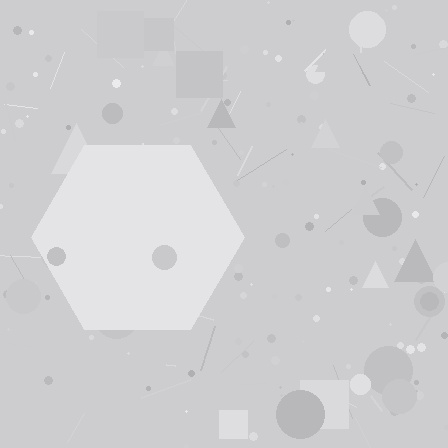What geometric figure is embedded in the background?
A hexagon is embedded in the background.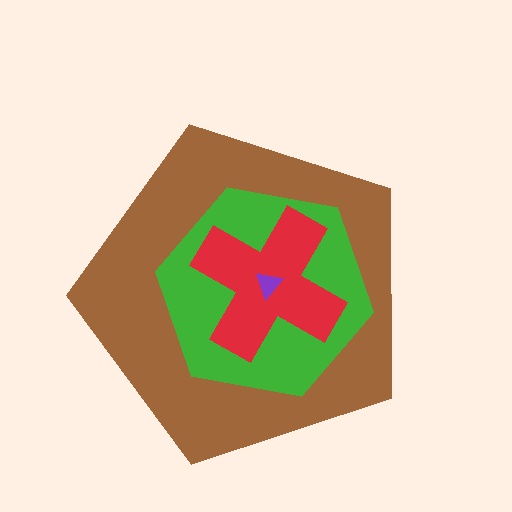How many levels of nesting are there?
4.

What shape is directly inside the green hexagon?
The red cross.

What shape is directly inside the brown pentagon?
The green hexagon.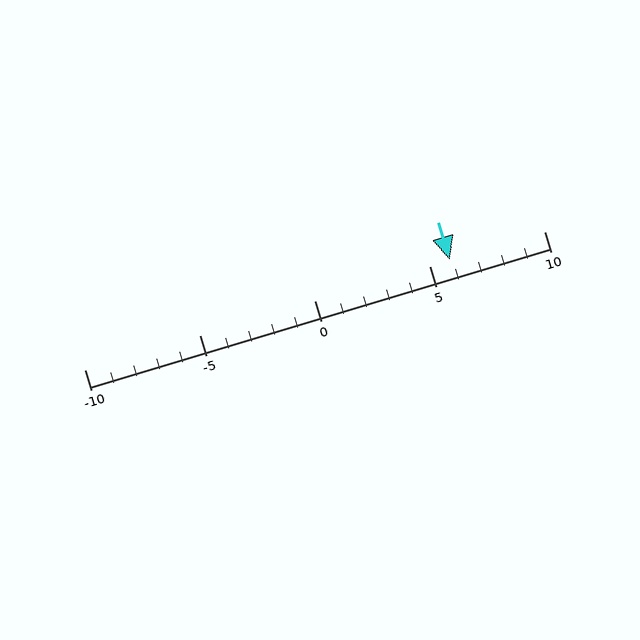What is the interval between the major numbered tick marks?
The major tick marks are spaced 5 units apart.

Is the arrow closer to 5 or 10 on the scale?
The arrow is closer to 5.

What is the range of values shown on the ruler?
The ruler shows values from -10 to 10.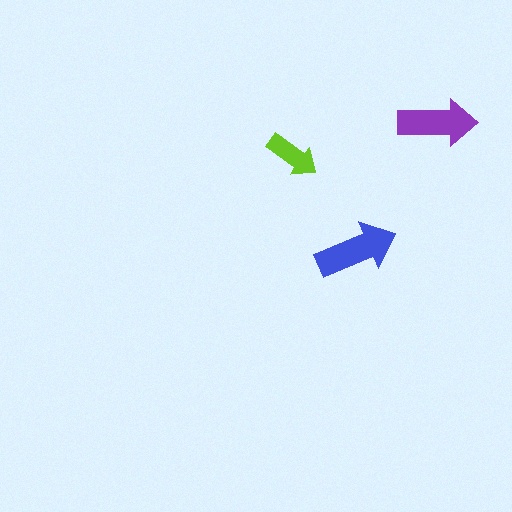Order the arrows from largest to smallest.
the blue one, the purple one, the lime one.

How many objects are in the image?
There are 3 objects in the image.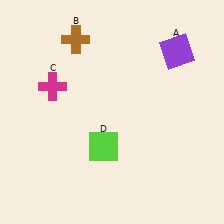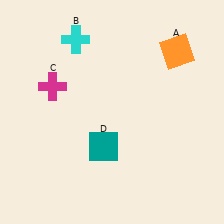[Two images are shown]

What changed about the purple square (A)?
In Image 1, A is purple. In Image 2, it changed to orange.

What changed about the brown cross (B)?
In Image 1, B is brown. In Image 2, it changed to cyan.